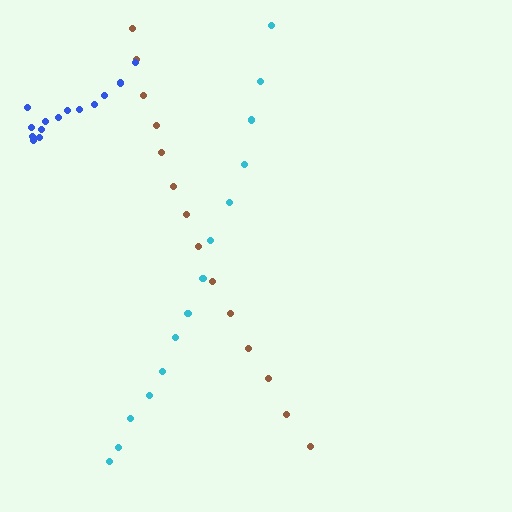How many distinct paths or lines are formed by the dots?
There are 3 distinct paths.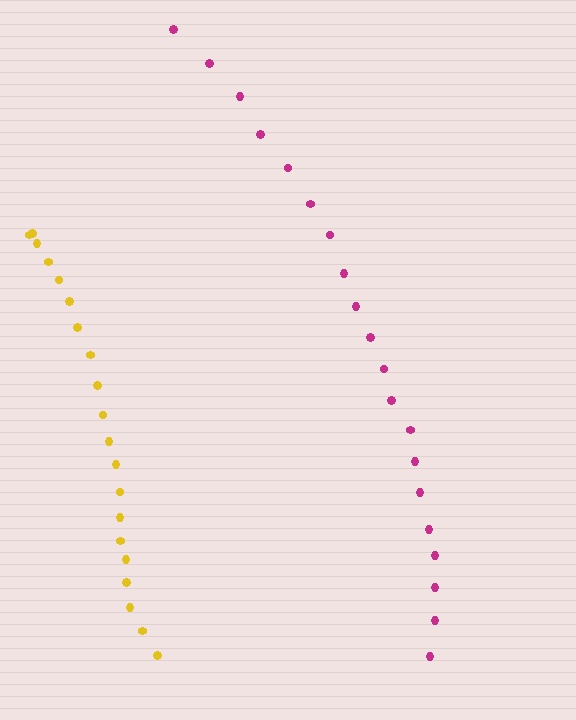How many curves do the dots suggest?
There are 2 distinct paths.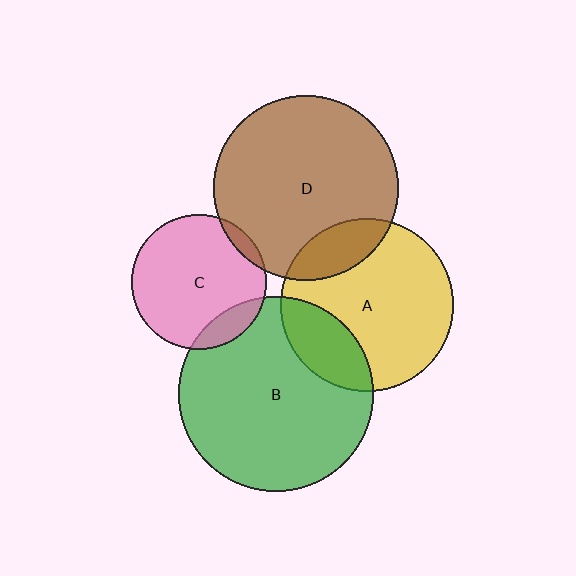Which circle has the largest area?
Circle B (green).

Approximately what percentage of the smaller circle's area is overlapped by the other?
Approximately 20%.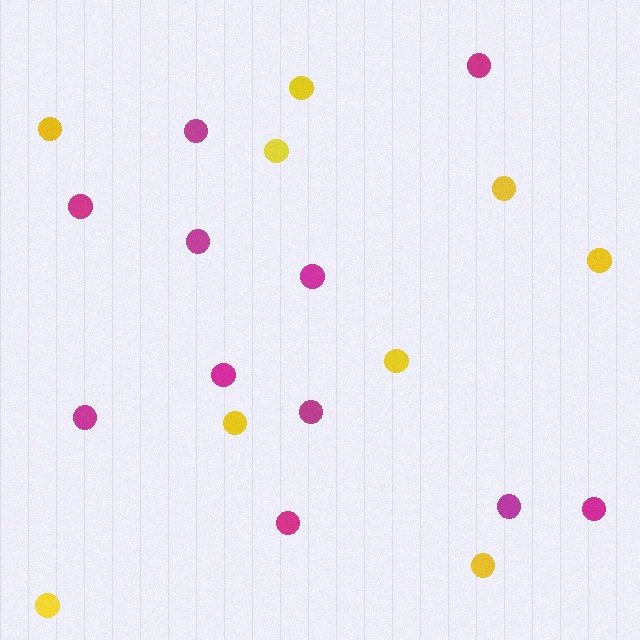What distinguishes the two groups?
There are 2 groups: one group of magenta circles (11) and one group of yellow circles (9).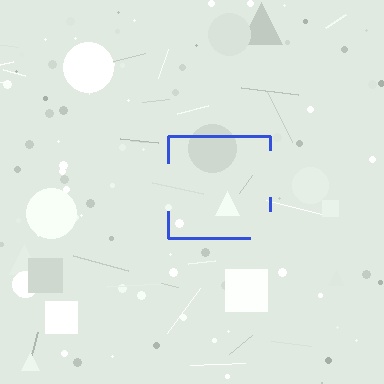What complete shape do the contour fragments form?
The contour fragments form a square.